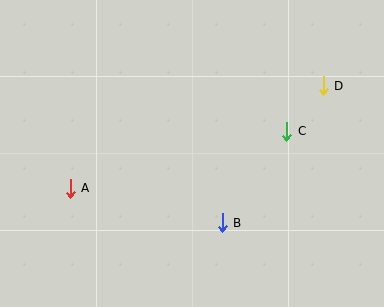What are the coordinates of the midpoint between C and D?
The midpoint between C and D is at (305, 109).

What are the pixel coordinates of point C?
Point C is at (287, 132).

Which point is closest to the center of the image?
Point B at (222, 223) is closest to the center.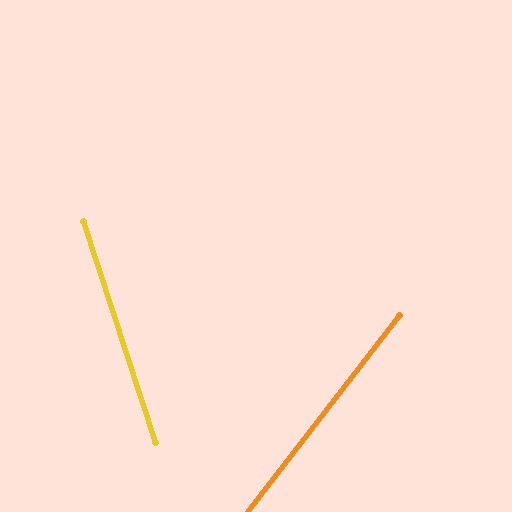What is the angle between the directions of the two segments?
Approximately 56 degrees.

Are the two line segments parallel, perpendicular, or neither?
Neither parallel nor perpendicular — they differ by about 56°.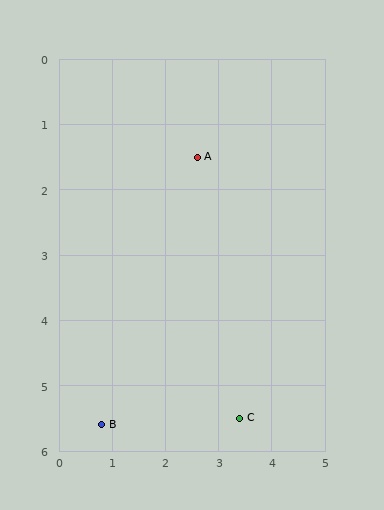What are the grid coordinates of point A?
Point A is at approximately (2.6, 1.5).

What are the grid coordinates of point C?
Point C is at approximately (3.4, 5.5).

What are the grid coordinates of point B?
Point B is at approximately (0.8, 5.6).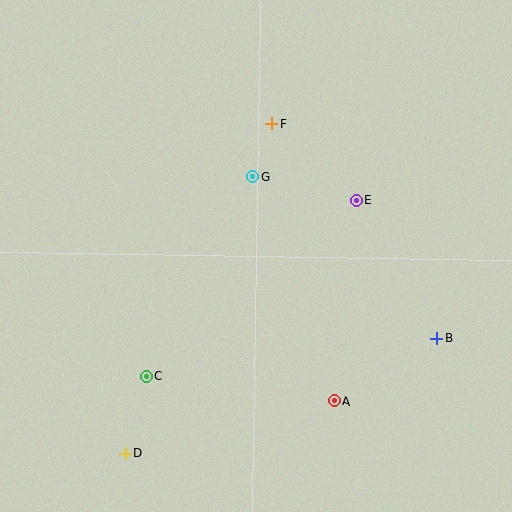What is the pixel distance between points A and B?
The distance between A and B is 120 pixels.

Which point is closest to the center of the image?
Point G at (253, 177) is closest to the center.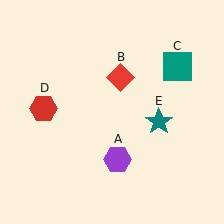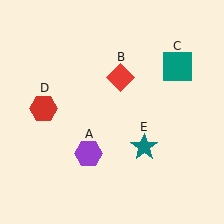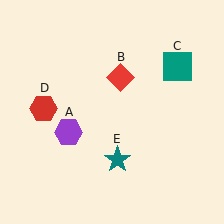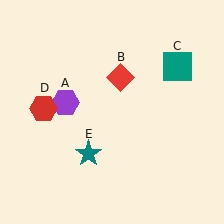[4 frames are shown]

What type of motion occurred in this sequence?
The purple hexagon (object A), teal star (object E) rotated clockwise around the center of the scene.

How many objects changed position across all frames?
2 objects changed position: purple hexagon (object A), teal star (object E).